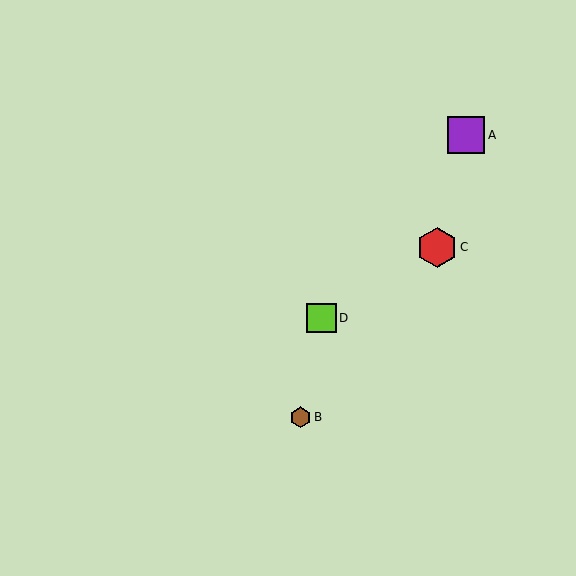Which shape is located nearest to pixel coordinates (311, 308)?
The lime square (labeled D) at (321, 318) is nearest to that location.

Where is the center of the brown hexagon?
The center of the brown hexagon is at (301, 417).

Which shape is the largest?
The red hexagon (labeled C) is the largest.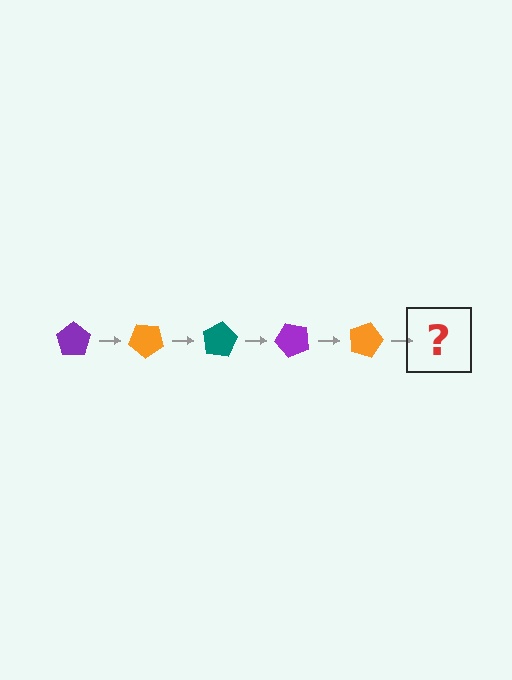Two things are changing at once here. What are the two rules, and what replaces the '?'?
The two rules are that it rotates 40 degrees each step and the color cycles through purple, orange, and teal. The '?' should be a teal pentagon, rotated 200 degrees from the start.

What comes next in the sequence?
The next element should be a teal pentagon, rotated 200 degrees from the start.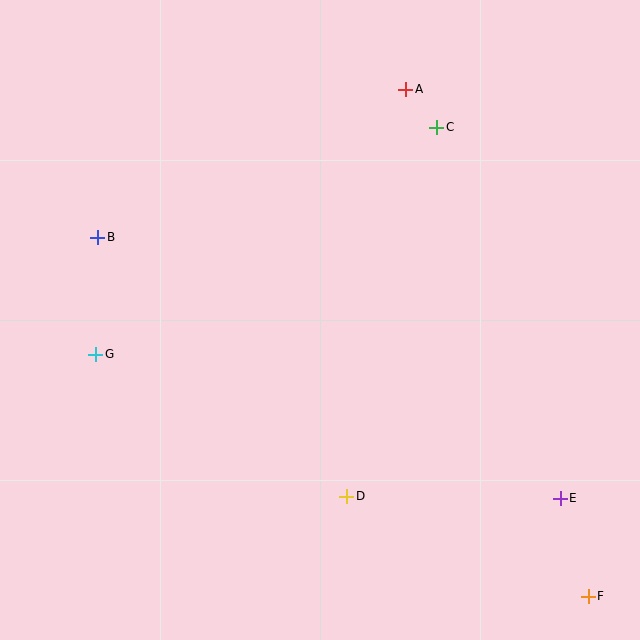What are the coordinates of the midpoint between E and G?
The midpoint between E and G is at (328, 426).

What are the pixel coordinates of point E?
Point E is at (560, 498).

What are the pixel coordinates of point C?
Point C is at (437, 127).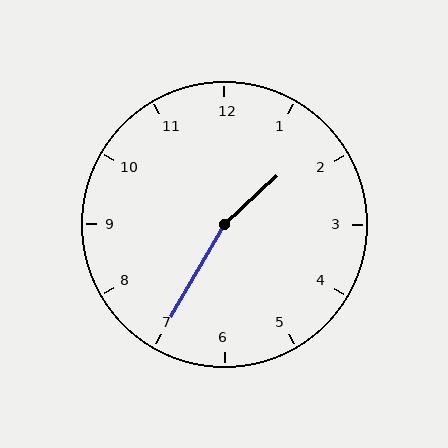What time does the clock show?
1:35.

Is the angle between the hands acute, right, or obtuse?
It is obtuse.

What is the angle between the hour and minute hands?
Approximately 162 degrees.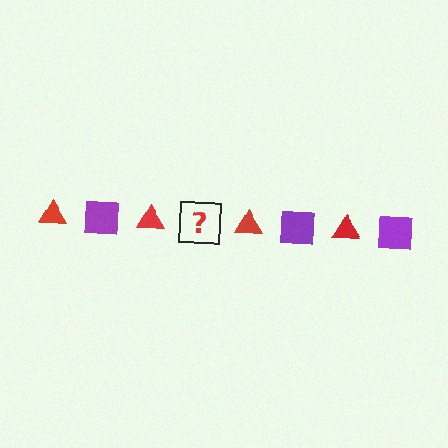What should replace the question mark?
The question mark should be replaced with a purple square.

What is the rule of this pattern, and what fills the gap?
The rule is that the pattern alternates between red triangle and purple square. The gap should be filled with a purple square.